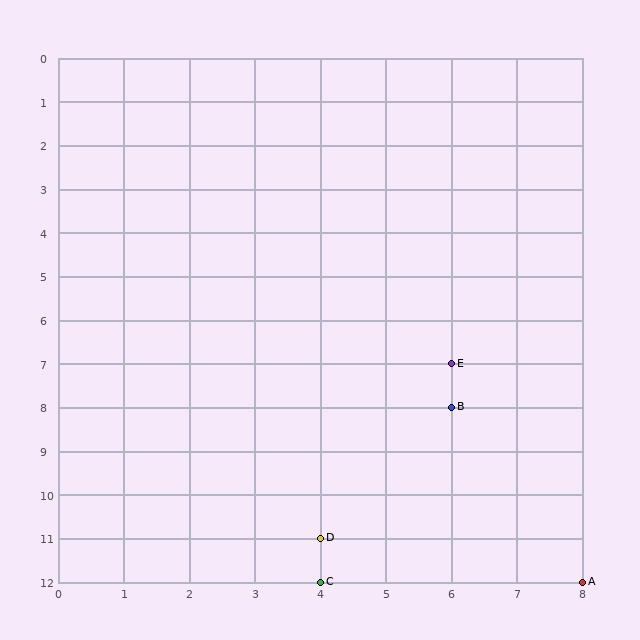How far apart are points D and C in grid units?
Points D and C are 1 row apart.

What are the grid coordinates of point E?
Point E is at grid coordinates (6, 7).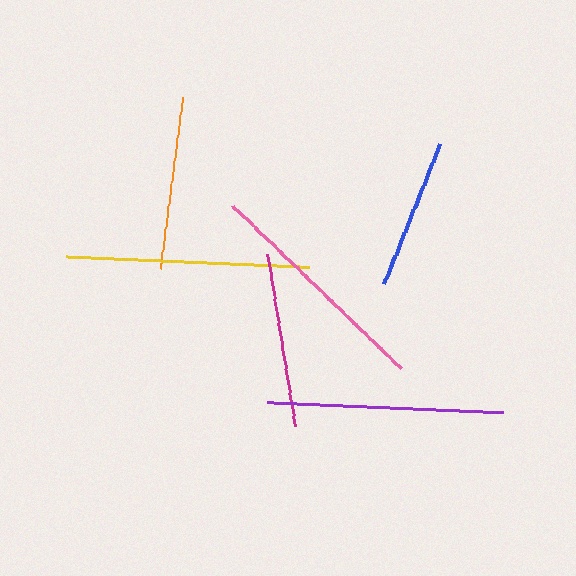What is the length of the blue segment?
The blue segment is approximately 150 pixels long.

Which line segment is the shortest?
The blue line is the shortest at approximately 150 pixels.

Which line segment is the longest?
The yellow line is the longest at approximately 244 pixels.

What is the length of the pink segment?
The pink segment is approximately 233 pixels long.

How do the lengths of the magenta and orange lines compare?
The magenta and orange lines are approximately the same length.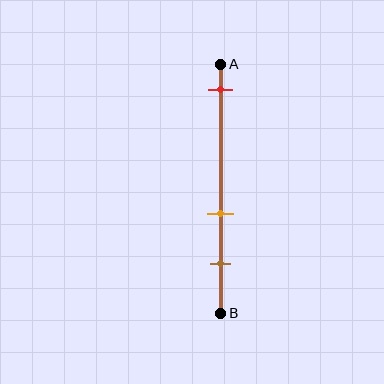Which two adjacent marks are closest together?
The orange and brown marks are the closest adjacent pair.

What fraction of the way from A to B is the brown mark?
The brown mark is approximately 80% (0.8) of the way from A to B.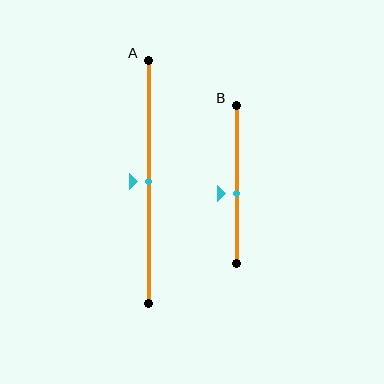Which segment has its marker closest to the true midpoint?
Segment A has its marker closest to the true midpoint.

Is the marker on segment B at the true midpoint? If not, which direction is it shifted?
No, the marker on segment B is shifted downward by about 6% of the segment length.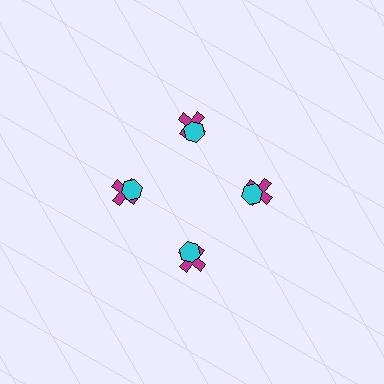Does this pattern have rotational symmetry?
Yes, this pattern has 4-fold rotational symmetry. It looks the same after rotating 90 degrees around the center.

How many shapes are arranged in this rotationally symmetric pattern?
There are 8 shapes, arranged in 4 groups of 2.